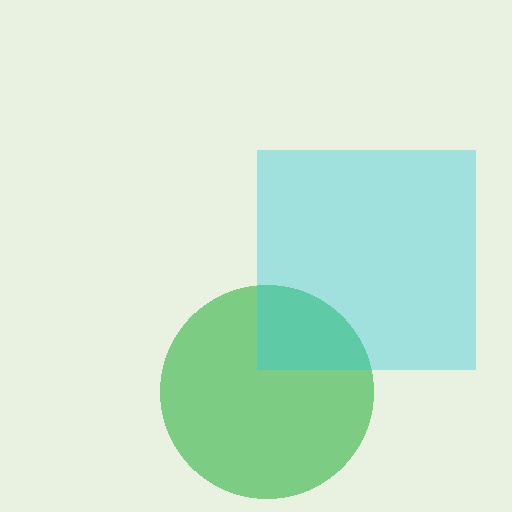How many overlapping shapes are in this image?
There are 2 overlapping shapes in the image.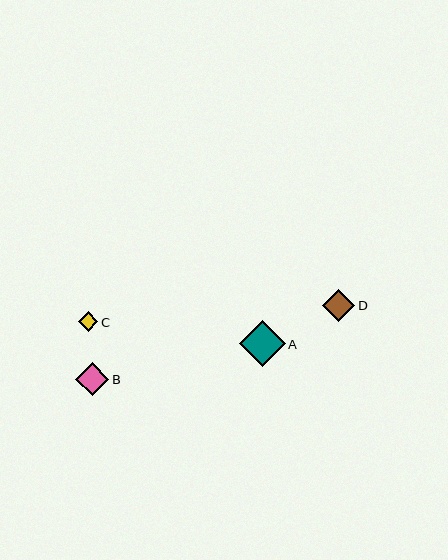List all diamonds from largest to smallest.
From largest to smallest: A, B, D, C.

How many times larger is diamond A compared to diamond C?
Diamond A is approximately 2.3 times the size of diamond C.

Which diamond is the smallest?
Diamond C is the smallest with a size of approximately 20 pixels.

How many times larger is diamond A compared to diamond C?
Diamond A is approximately 2.3 times the size of diamond C.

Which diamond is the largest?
Diamond A is the largest with a size of approximately 46 pixels.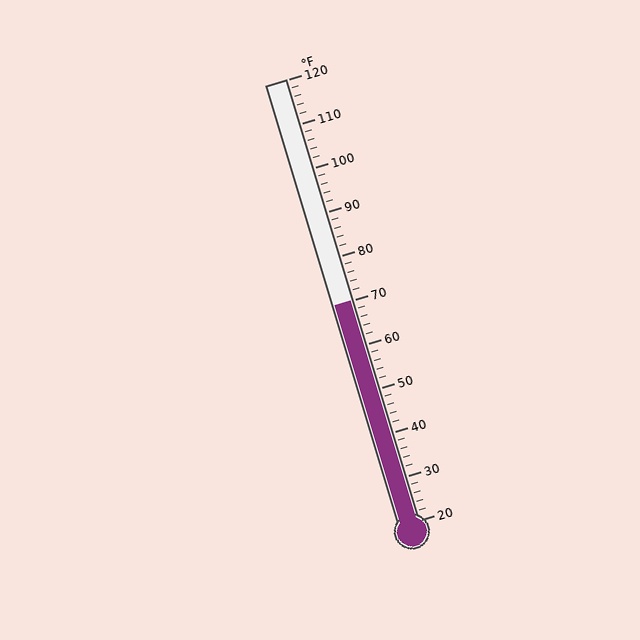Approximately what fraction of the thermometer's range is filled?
The thermometer is filled to approximately 50% of its range.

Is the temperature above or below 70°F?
The temperature is at 70°F.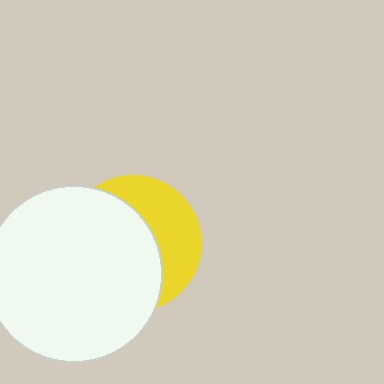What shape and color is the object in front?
The object in front is a white circle.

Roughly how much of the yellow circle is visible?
A small part of it is visible (roughly 39%).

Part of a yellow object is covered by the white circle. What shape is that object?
It is a circle.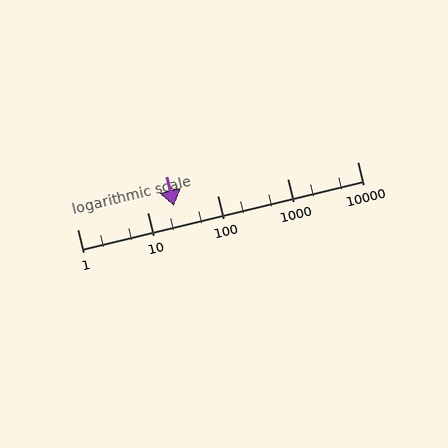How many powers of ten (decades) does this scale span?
The scale spans 4 decades, from 1 to 10000.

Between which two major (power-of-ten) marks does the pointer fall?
The pointer is between 10 and 100.